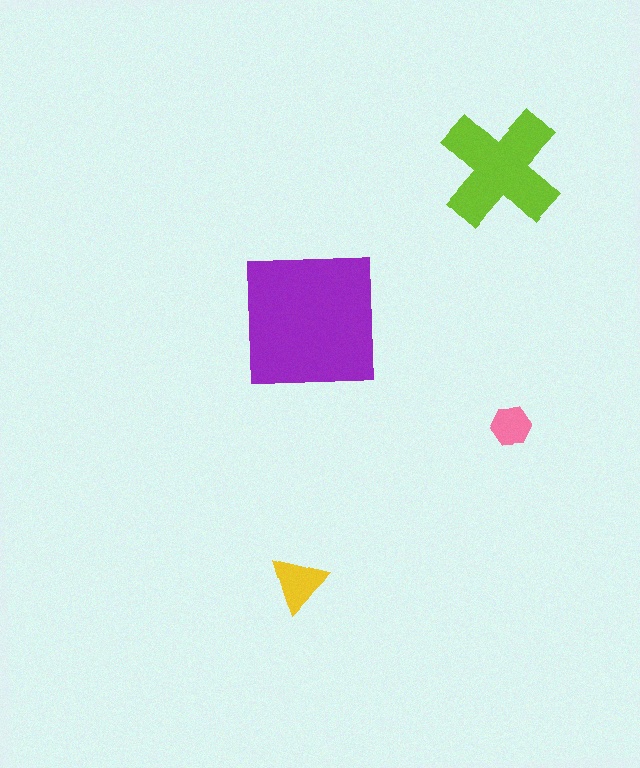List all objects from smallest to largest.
The pink hexagon, the yellow triangle, the lime cross, the purple square.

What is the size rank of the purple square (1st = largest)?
1st.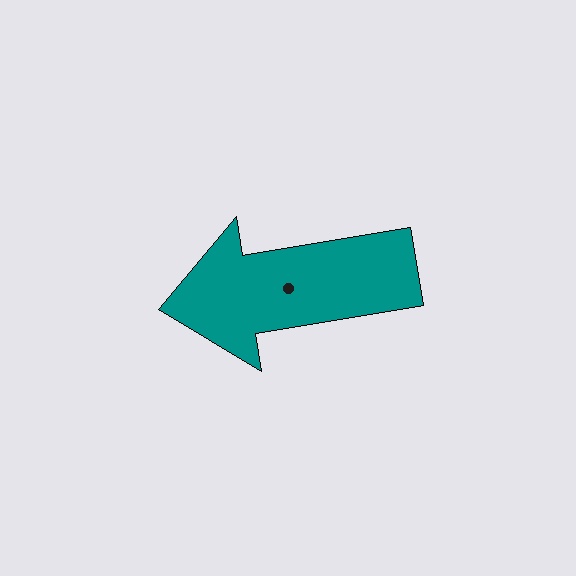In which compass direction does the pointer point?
West.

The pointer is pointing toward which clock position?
Roughly 9 o'clock.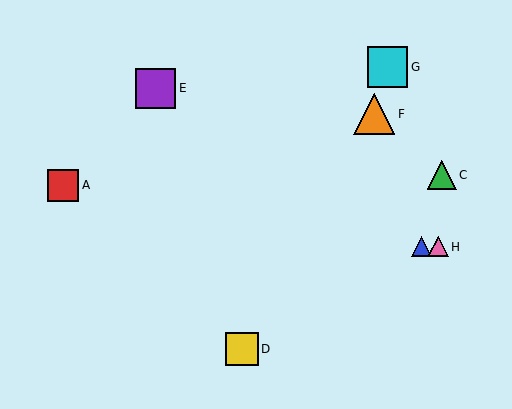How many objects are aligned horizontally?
2 objects (B, H) are aligned horizontally.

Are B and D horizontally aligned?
No, B is at y≈247 and D is at y≈349.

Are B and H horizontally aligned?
Yes, both are at y≈247.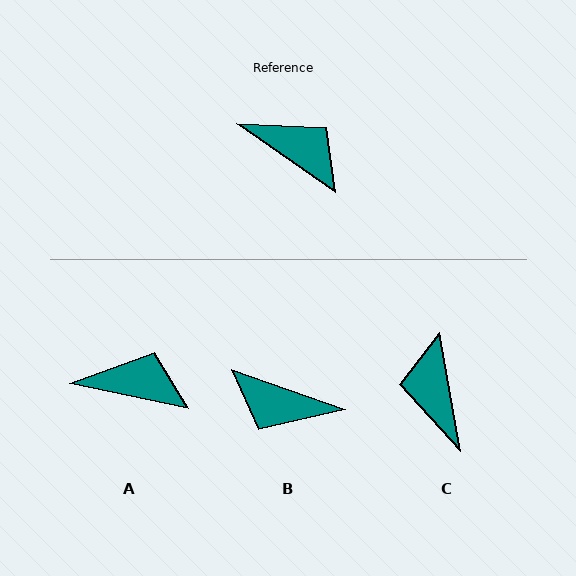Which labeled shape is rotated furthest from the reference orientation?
B, about 164 degrees away.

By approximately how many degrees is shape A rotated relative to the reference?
Approximately 23 degrees counter-clockwise.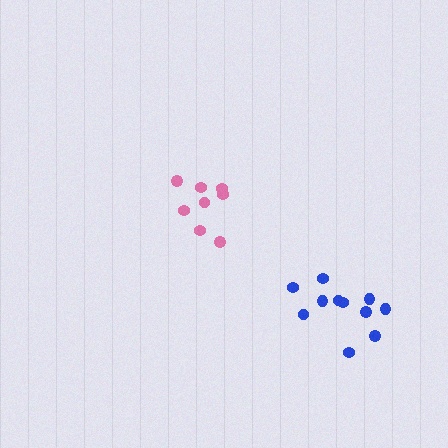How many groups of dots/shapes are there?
There are 2 groups.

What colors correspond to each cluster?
The clusters are colored: pink, blue.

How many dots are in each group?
Group 1: 8 dots, Group 2: 11 dots (19 total).